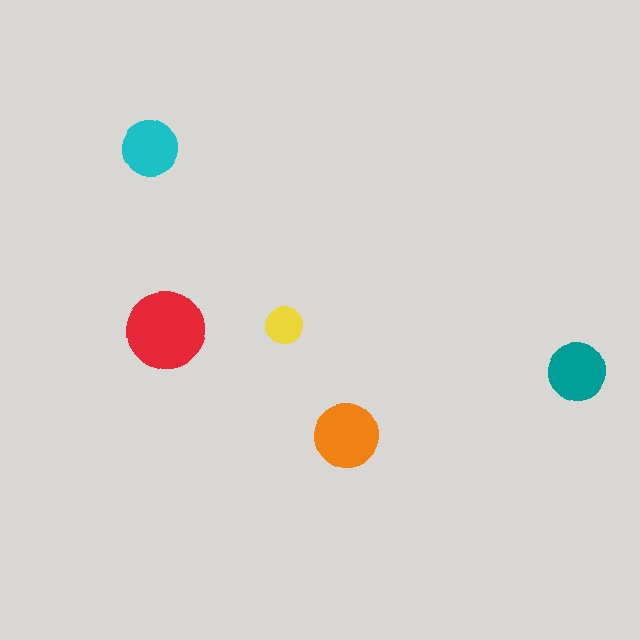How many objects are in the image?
There are 5 objects in the image.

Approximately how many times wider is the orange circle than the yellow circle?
About 1.5 times wider.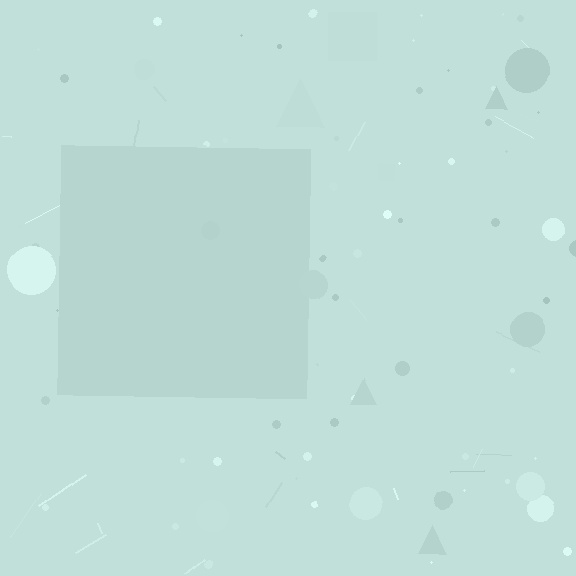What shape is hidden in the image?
A square is hidden in the image.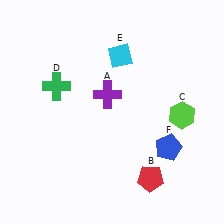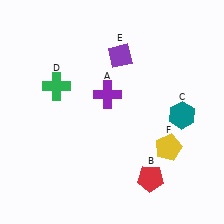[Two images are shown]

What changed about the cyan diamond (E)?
In Image 1, E is cyan. In Image 2, it changed to purple.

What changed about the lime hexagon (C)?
In Image 1, C is lime. In Image 2, it changed to teal.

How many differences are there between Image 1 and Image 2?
There are 3 differences between the two images.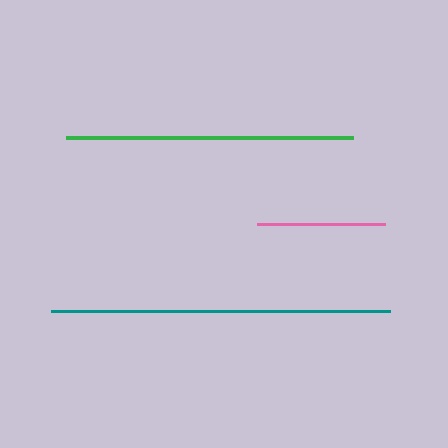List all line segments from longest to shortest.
From longest to shortest: teal, green, pink.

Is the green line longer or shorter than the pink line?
The green line is longer than the pink line.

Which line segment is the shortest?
The pink line is the shortest at approximately 129 pixels.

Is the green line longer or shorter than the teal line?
The teal line is longer than the green line.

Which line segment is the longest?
The teal line is the longest at approximately 340 pixels.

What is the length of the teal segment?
The teal segment is approximately 340 pixels long.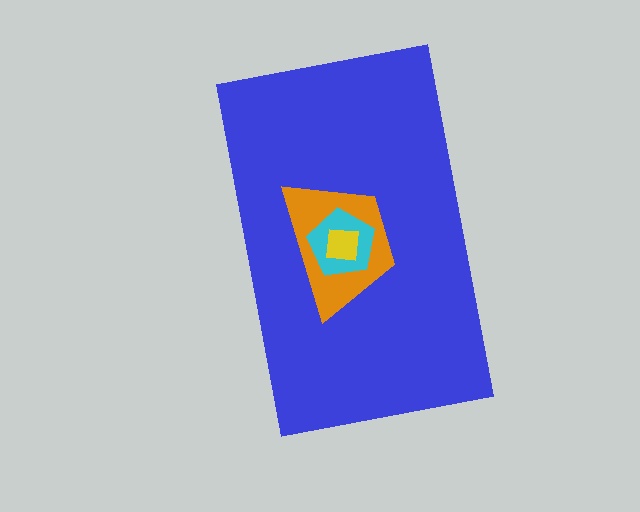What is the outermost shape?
The blue rectangle.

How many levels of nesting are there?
4.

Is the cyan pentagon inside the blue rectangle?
Yes.